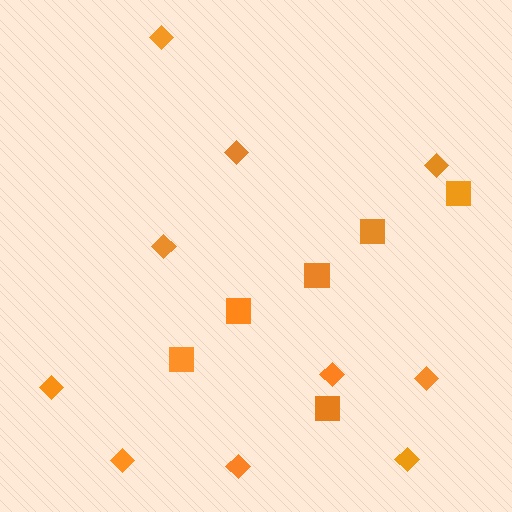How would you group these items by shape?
There are 2 groups: one group of diamonds (10) and one group of squares (6).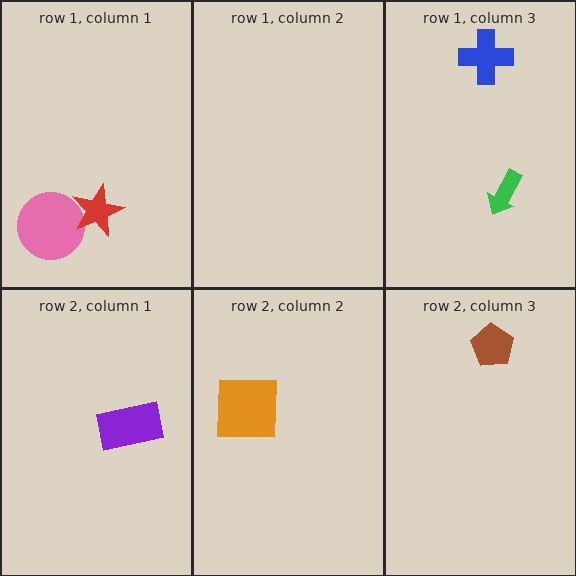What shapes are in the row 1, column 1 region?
The pink circle, the red star.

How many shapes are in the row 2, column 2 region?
1.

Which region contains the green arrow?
The row 1, column 3 region.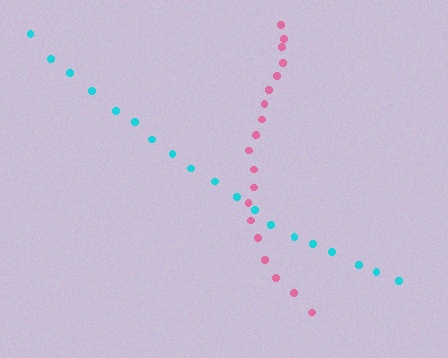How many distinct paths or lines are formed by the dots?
There are 2 distinct paths.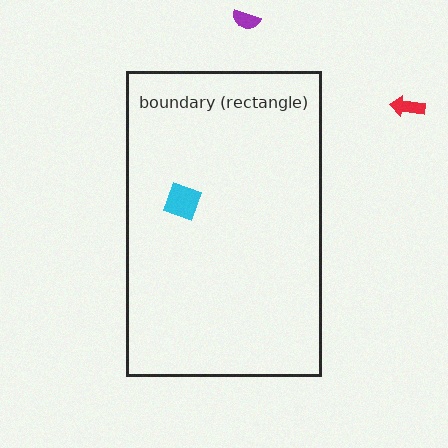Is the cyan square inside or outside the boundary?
Inside.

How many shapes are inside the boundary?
1 inside, 2 outside.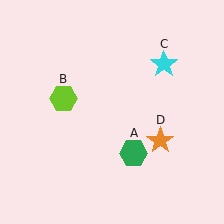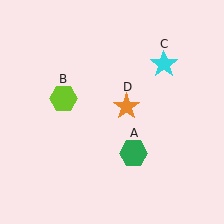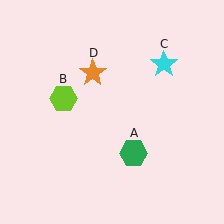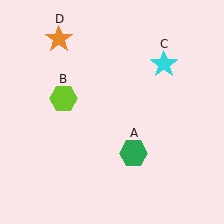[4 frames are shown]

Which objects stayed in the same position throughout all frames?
Green hexagon (object A) and lime hexagon (object B) and cyan star (object C) remained stationary.